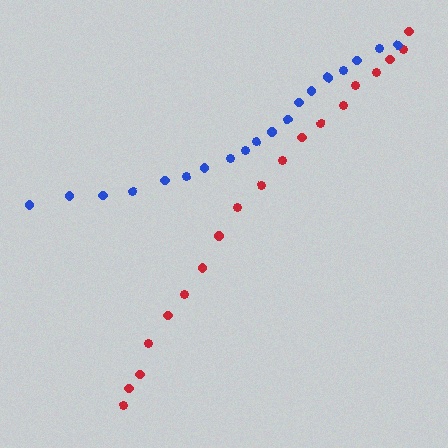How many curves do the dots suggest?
There are 2 distinct paths.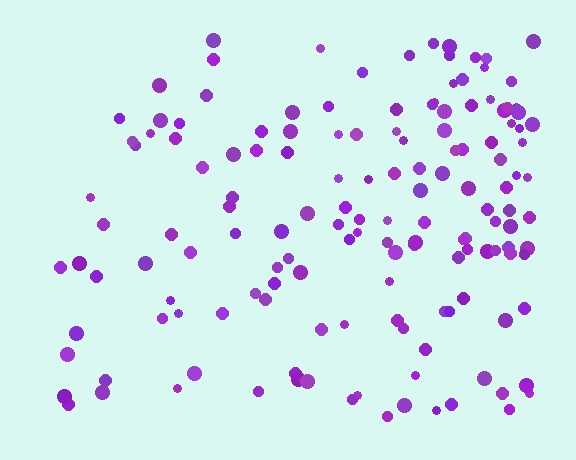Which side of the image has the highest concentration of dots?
The right.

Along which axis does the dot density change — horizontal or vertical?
Horizontal.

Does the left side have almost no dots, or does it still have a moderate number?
Still a moderate number, just noticeably fewer than the right.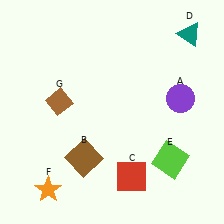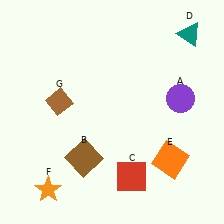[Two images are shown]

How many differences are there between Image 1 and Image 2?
There is 1 difference between the two images.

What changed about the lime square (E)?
In Image 1, E is lime. In Image 2, it changed to orange.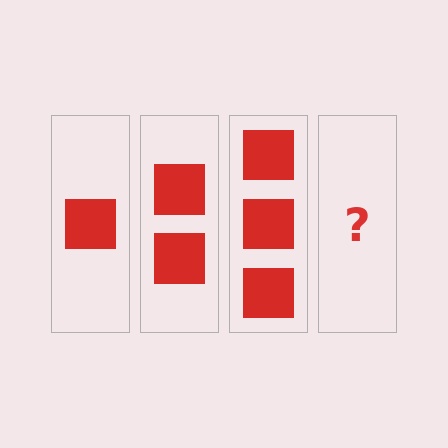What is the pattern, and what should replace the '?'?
The pattern is that each step adds one more square. The '?' should be 4 squares.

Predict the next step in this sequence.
The next step is 4 squares.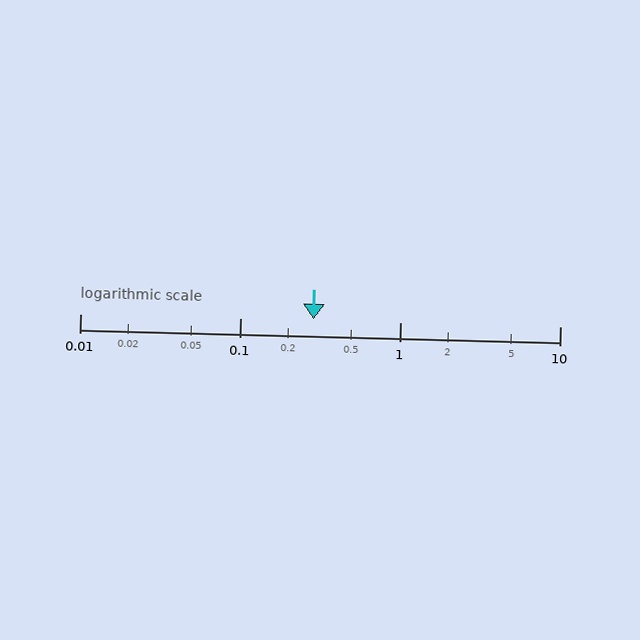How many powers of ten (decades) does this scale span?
The scale spans 3 decades, from 0.01 to 10.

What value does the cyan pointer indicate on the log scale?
The pointer indicates approximately 0.29.